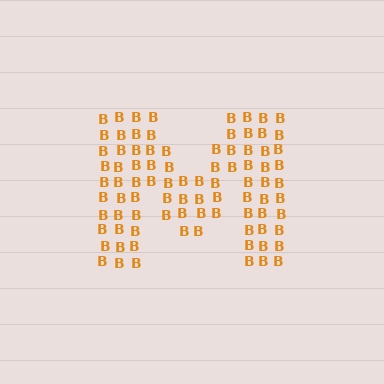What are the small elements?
The small elements are letter B's.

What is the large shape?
The large shape is the letter M.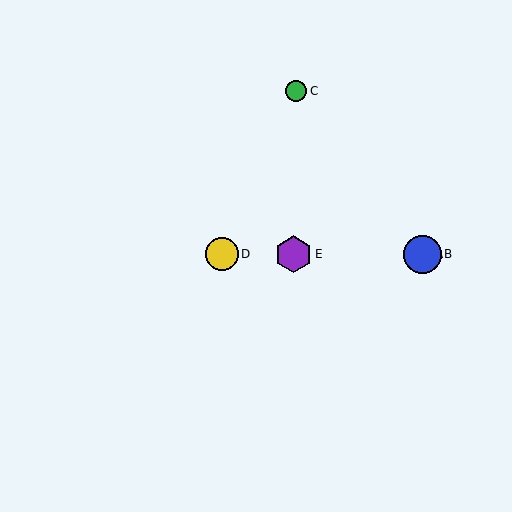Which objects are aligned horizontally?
Objects A, B, D, E are aligned horizontally.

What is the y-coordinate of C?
Object C is at y≈91.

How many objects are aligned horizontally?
4 objects (A, B, D, E) are aligned horizontally.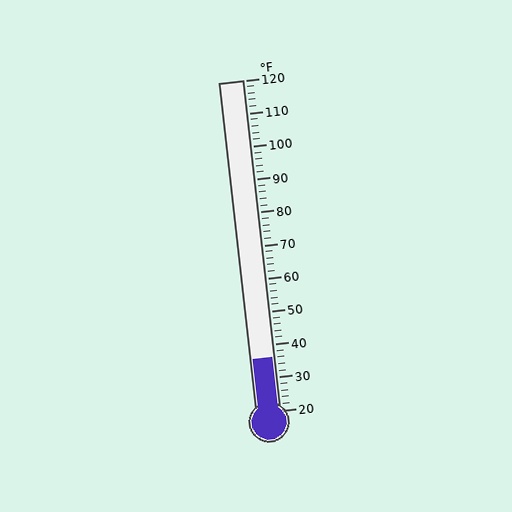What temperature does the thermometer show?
The thermometer shows approximately 36°F.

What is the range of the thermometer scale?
The thermometer scale ranges from 20°F to 120°F.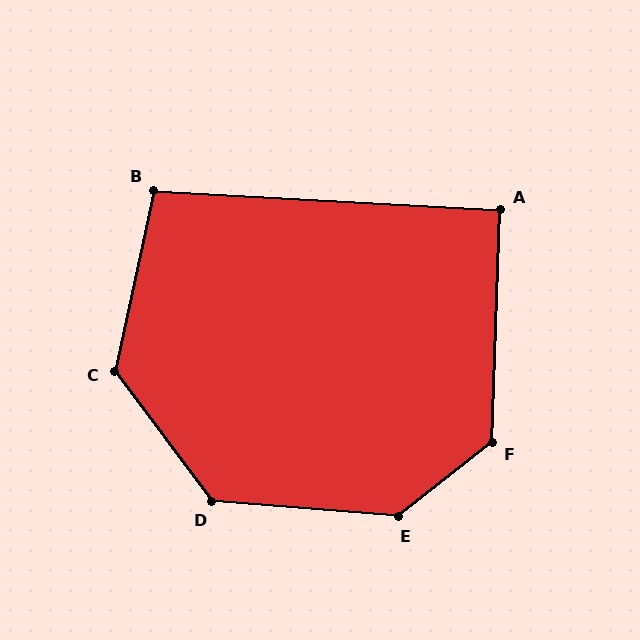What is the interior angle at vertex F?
Approximately 130 degrees (obtuse).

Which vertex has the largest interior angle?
E, at approximately 137 degrees.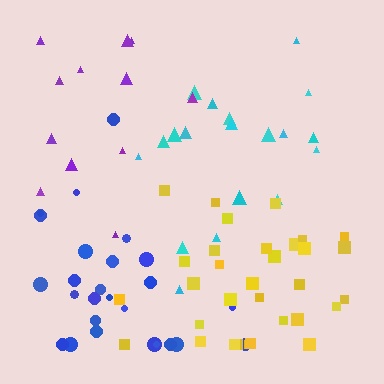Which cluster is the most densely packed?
Yellow.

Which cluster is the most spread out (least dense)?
Purple.